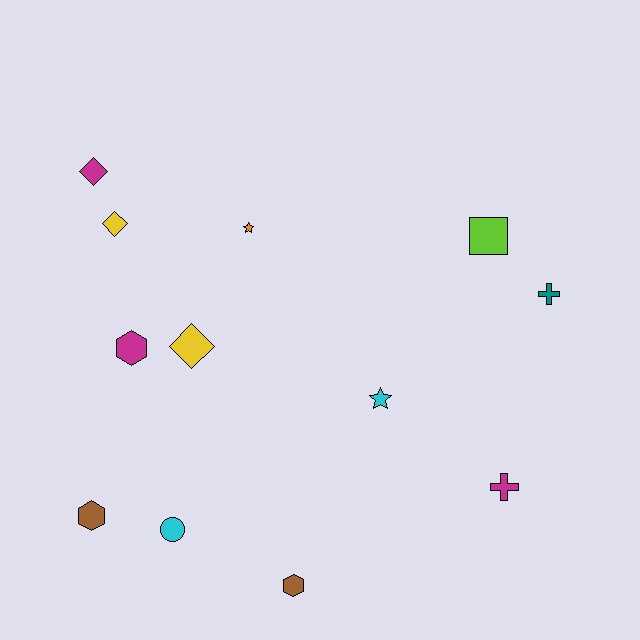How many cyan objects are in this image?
There are 2 cyan objects.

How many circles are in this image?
There is 1 circle.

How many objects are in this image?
There are 12 objects.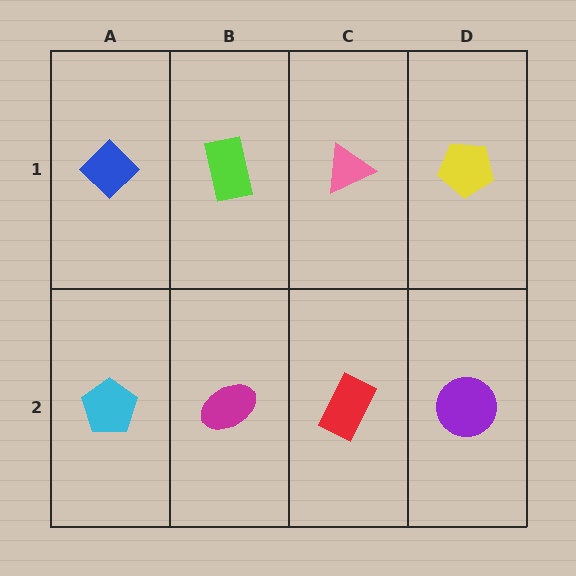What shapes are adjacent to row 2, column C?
A pink triangle (row 1, column C), a magenta ellipse (row 2, column B), a purple circle (row 2, column D).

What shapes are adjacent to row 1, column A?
A cyan pentagon (row 2, column A), a lime rectangle (row 1, column B).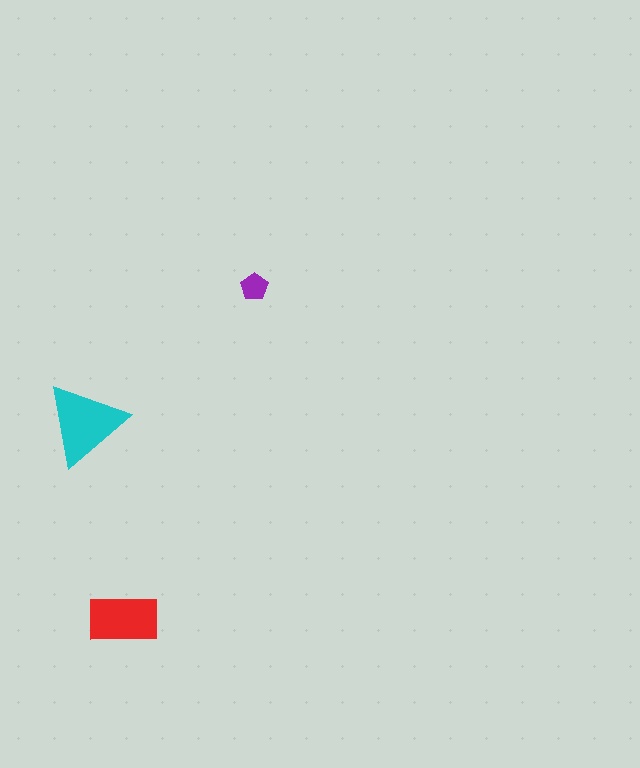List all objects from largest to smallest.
The cyan triangle, the red rectangle, the purple pentagon.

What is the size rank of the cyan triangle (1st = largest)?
1st.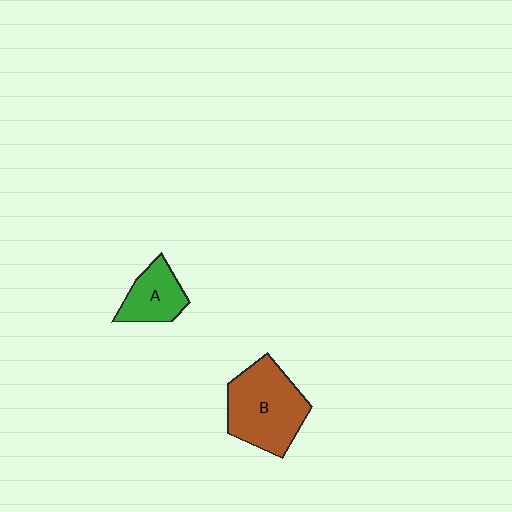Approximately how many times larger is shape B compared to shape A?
Approximately 1.9 times.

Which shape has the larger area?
Shape B (brown).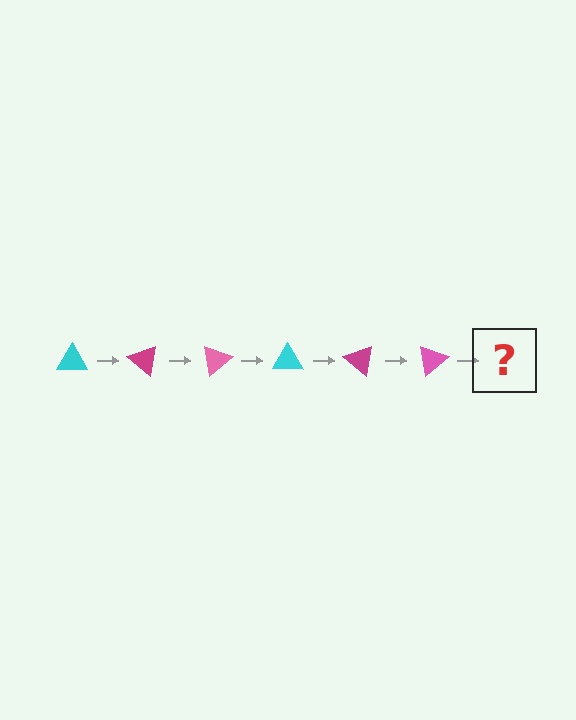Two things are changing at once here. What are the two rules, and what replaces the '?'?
The two rules are that it rotates 40 degrees each step and the color cycles through cyan, magenta, and pink. The '?' should be a cyan triangle, rotated 240 degrees from the start.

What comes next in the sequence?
The next element should be a cyan triangle, rotated 240 degrees from the start.